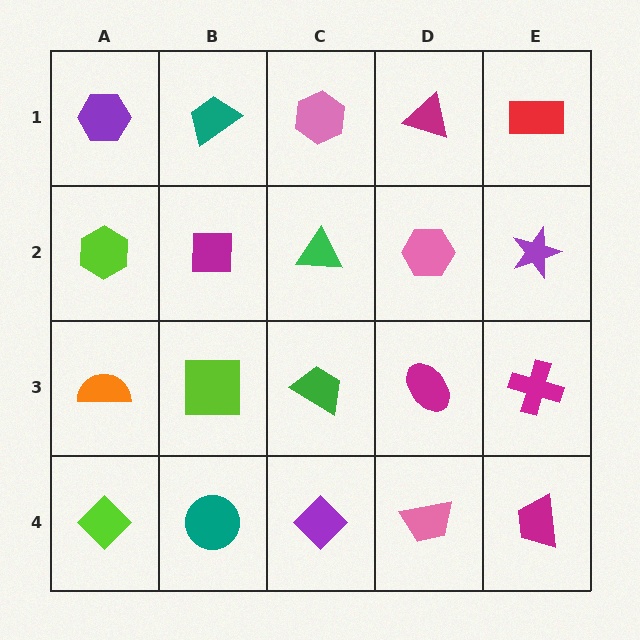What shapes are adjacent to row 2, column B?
A teal trapezoid (row 1, column B), a lime square (row 3, column B), a lime hexagon (row 2, column A), a green triangle (row 2, column C).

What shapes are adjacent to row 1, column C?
A green triangle (row 2, column C), a teal trapezoid (row 1, column B), a magenta triangle (row 1, column D).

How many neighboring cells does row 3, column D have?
4.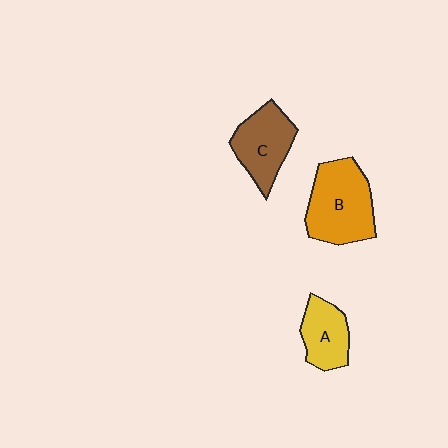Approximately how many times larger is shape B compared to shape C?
Approximately 1.3 times.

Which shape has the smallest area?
Shape A (yellow).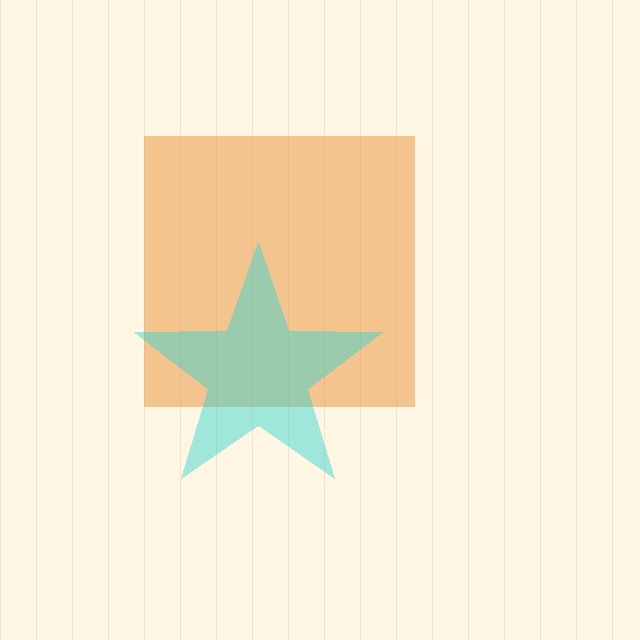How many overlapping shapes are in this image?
There are 2 overlapping shapes in the image.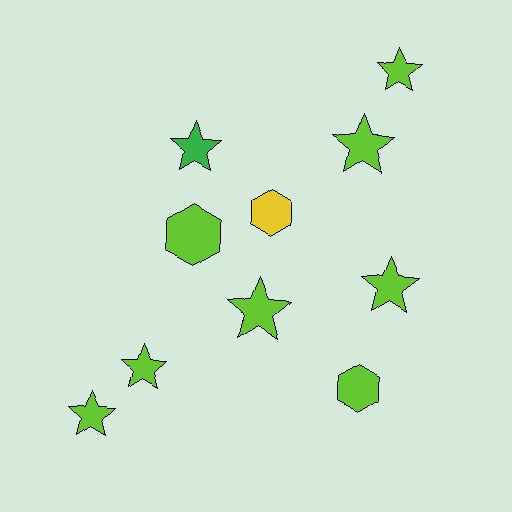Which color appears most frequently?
Lime, with 8 objects.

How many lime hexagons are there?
There are 2 lime hexagons.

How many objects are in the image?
There are 10 objects.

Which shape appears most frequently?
Star, with 7 objects.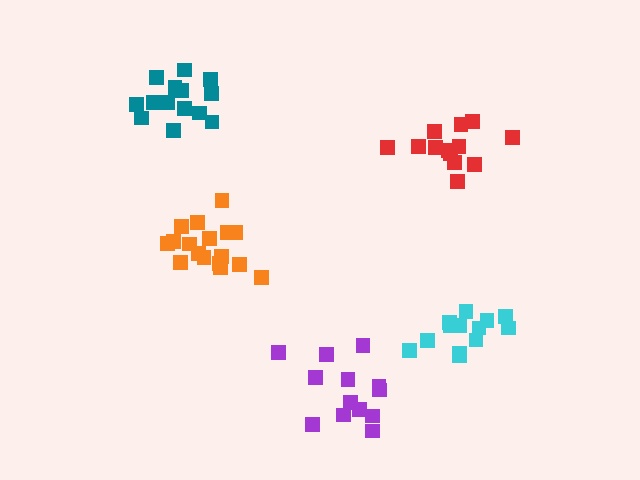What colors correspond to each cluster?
The clusters are colored: orange, purple, red, cyan, teal.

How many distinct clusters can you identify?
There are 5 distinct clusters.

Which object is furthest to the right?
The cyan cluster is rightmost.